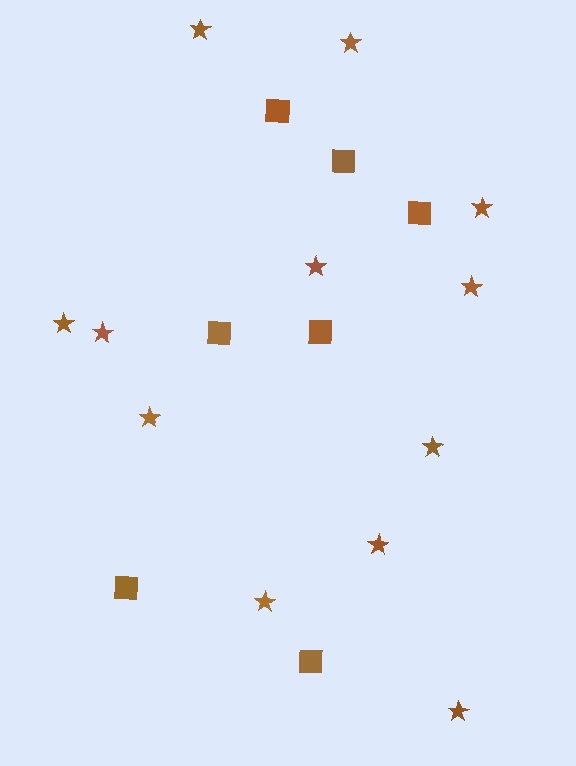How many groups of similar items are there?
There are 2 groups: one group of squares (7) and one group of stars (12).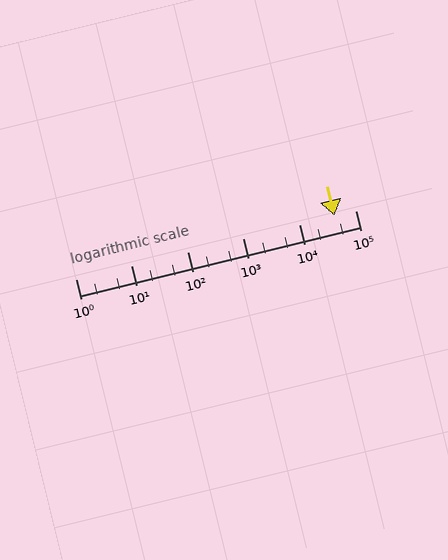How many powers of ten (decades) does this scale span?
The scale spans 5 decades, from 1 to 100000.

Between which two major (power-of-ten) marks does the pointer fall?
The pointer is between 10000 and 100000.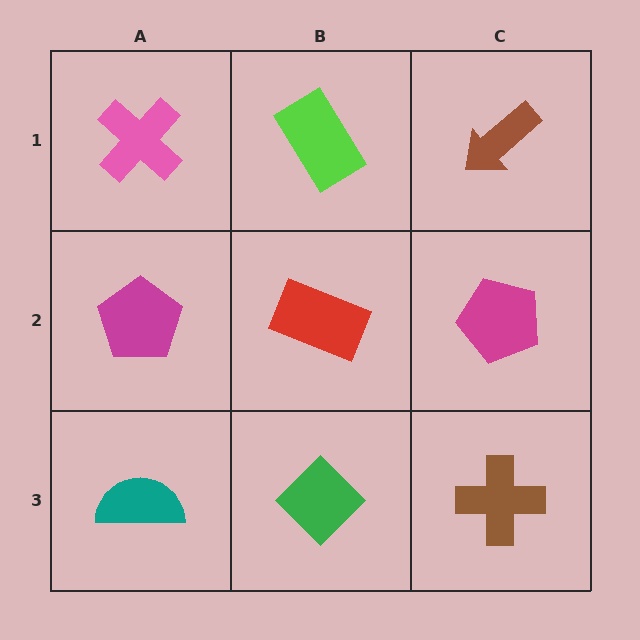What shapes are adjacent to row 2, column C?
A brown arrow (row 1, column C), a brown cross (row 3, column C), a red rectangle (row 2, column B).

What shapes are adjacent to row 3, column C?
A magenta pentagon (row 2, column C), a green diamond (row 3, column B).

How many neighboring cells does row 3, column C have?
2.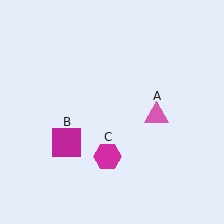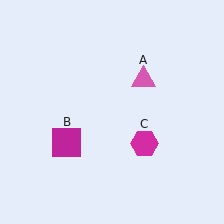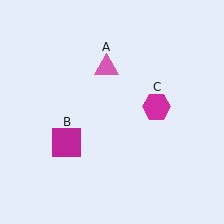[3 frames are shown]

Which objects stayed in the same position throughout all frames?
Magenta square (object B) remained stationary.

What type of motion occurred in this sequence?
The pink triangle (object A), magenta hexagon (object C) rotated counterclockwise around the center of the scene.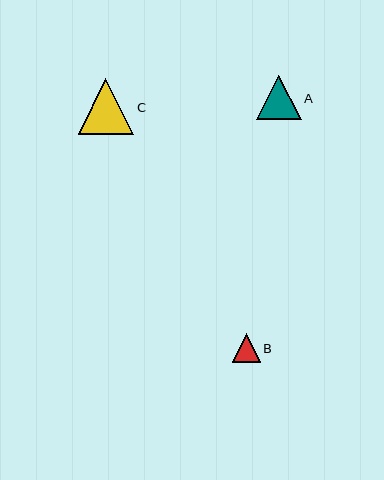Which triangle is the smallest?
Triangle B is the smallest with a size of approximately 28 pixels.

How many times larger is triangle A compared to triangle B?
Triangle A is approximately 1.6 times the size of triangle B.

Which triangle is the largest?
Triangle C is the largest with a size of approximately 56 pixels.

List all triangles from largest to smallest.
From largest to smallest: C, A, B.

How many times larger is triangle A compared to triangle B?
Triangle A is approximately 1.6 times the size of triangle B.